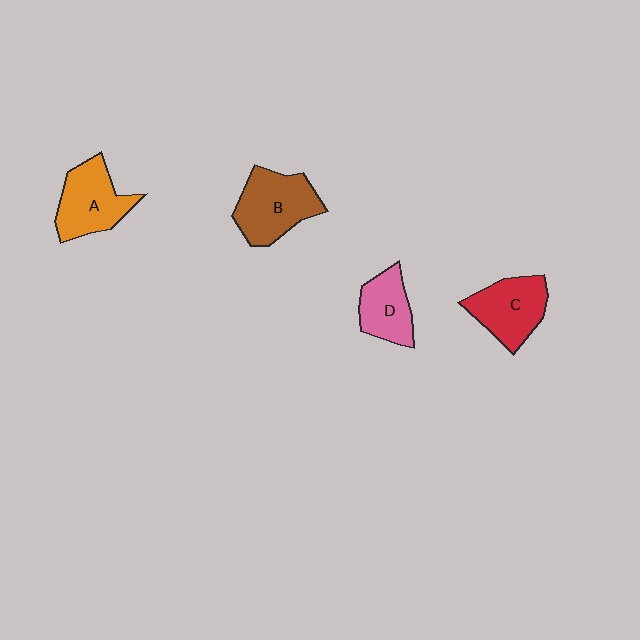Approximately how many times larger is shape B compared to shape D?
Approximately 1.5 times.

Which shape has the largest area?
Shape B (brown).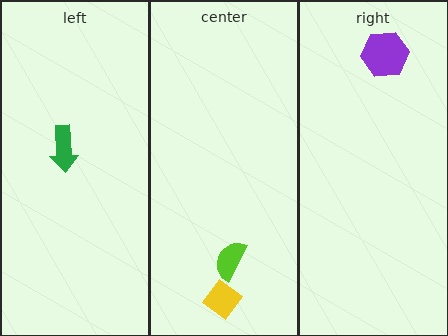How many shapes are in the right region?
1.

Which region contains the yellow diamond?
The center region.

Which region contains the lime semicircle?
The center region.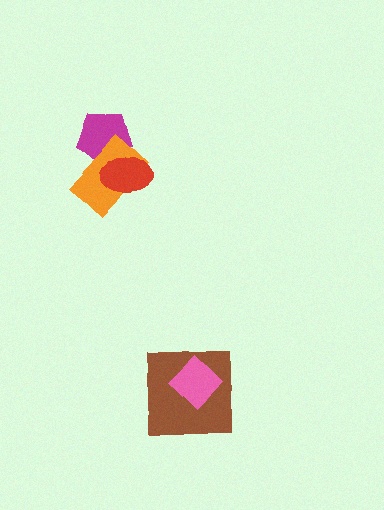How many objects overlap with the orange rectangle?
2 objects overlap with the orange rectangle.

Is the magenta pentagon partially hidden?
Yes, it is partially covered by another shape.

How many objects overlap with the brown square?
1 object overlaps with the brown square.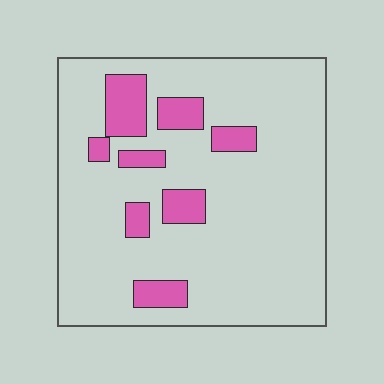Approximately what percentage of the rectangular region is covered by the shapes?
Approximately 15%.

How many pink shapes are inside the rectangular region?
8.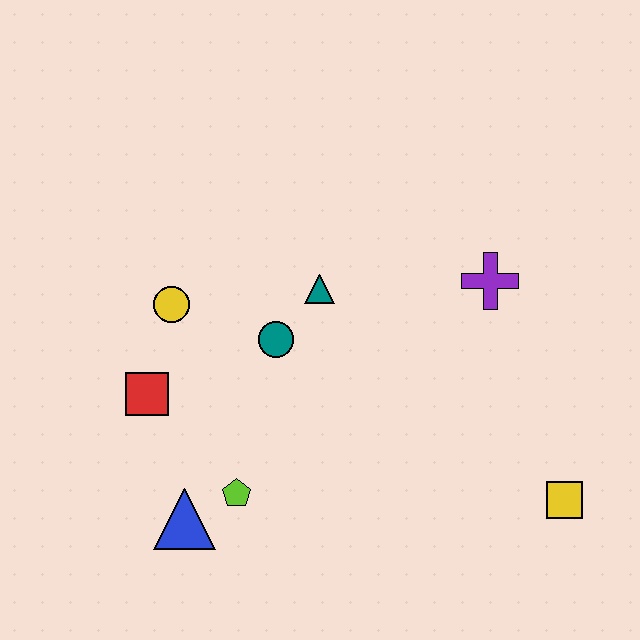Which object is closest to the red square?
The yellow circle is closest to the red square.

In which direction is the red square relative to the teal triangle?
The red square is to the left of the teal triangle.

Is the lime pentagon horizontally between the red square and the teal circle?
Yes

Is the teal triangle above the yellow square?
Yes